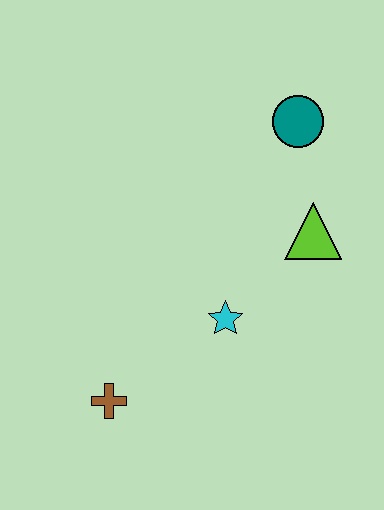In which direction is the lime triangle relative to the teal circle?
The lime triangle is below the teal circle.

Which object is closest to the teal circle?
The lime triangle is closest to the teal circle.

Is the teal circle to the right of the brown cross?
Yes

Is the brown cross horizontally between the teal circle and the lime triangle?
No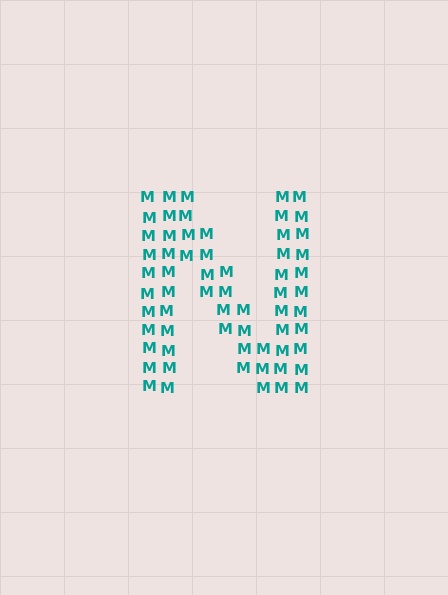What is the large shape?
The large shape is the letter N.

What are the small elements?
The small elements are letter M's.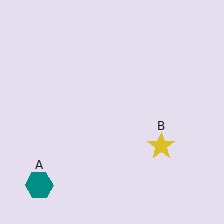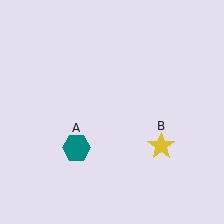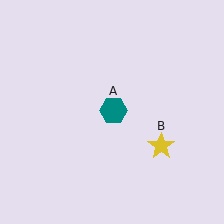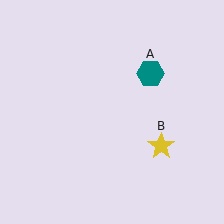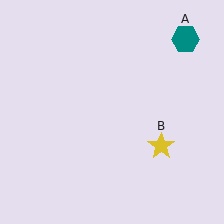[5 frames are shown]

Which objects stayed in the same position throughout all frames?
Yellow star (object B) remained stationary.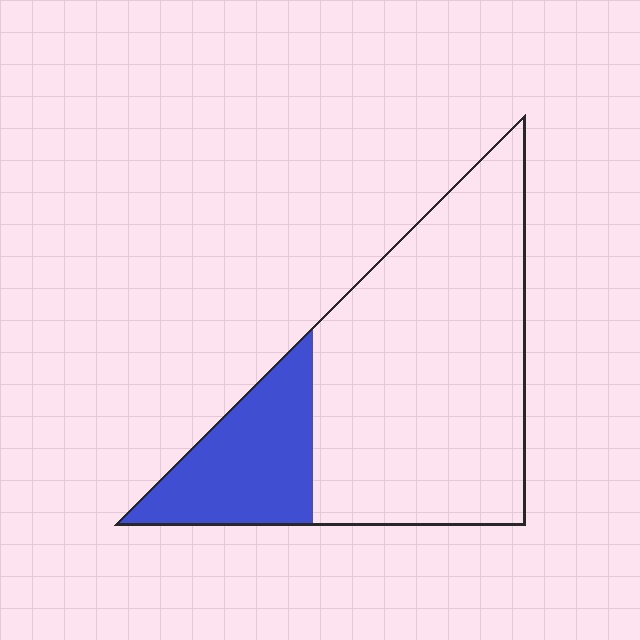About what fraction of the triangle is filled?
About one quarter (1/4).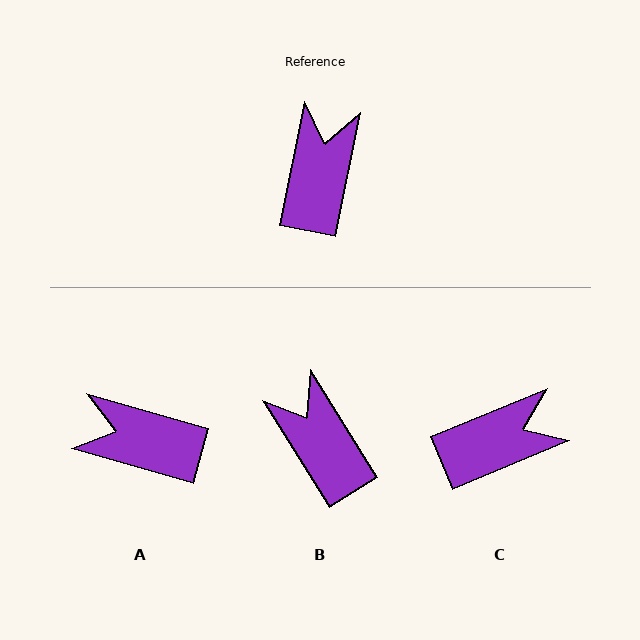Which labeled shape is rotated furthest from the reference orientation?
A, about 85 degrees away.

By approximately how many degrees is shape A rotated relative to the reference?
Approximately 85 degrees counter-clockwise.